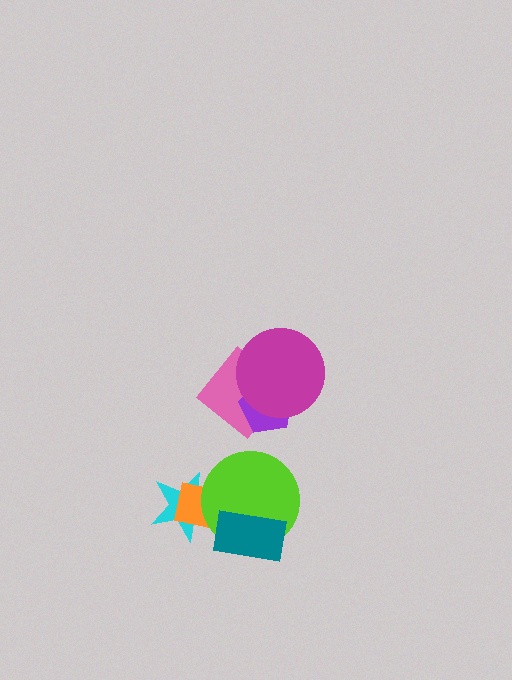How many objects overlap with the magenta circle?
2 objects overlap with the magenta circle.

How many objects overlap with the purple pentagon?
2 objects overlap with the purple pentagon.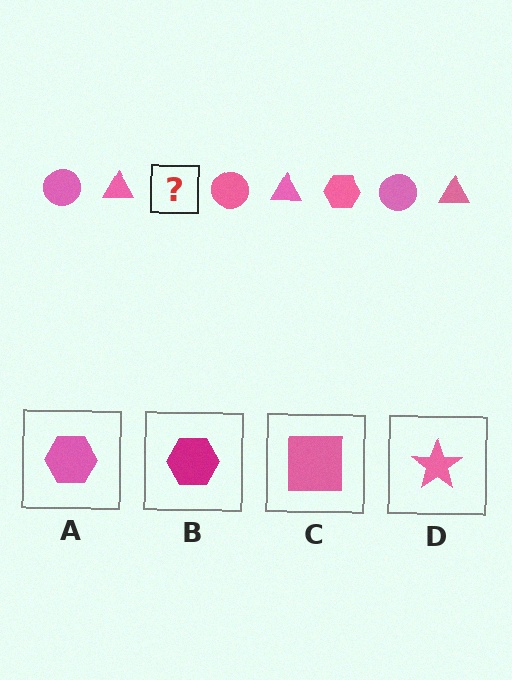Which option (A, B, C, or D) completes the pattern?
A.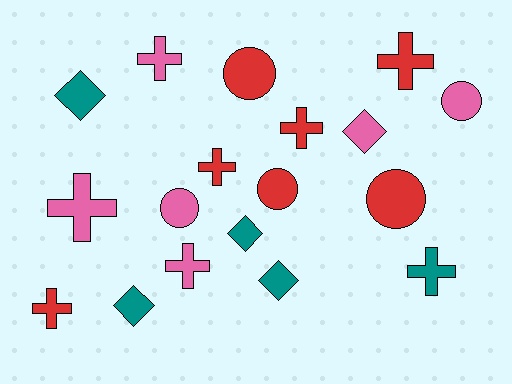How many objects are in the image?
There are 18 objects.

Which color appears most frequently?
Red, with 7 objects.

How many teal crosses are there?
There is 1 teal cross.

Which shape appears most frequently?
Cross, with 8 objects.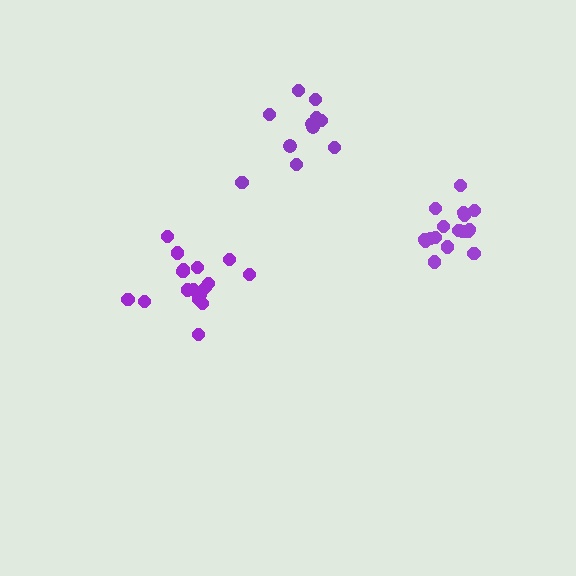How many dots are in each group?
Group 1: 17 dots, Group 2: 17 dots, Group 3: 11 dots (45 total).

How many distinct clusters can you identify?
There are 3 distinct clusters.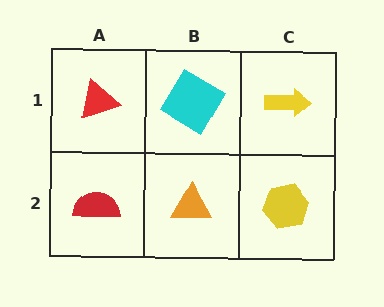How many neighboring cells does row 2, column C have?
2.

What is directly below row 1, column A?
A red semicircle.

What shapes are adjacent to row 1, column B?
An orange triangle (row 2, column B), a red triangle (row 1, column A), a yellow arrow (row 1, column C).